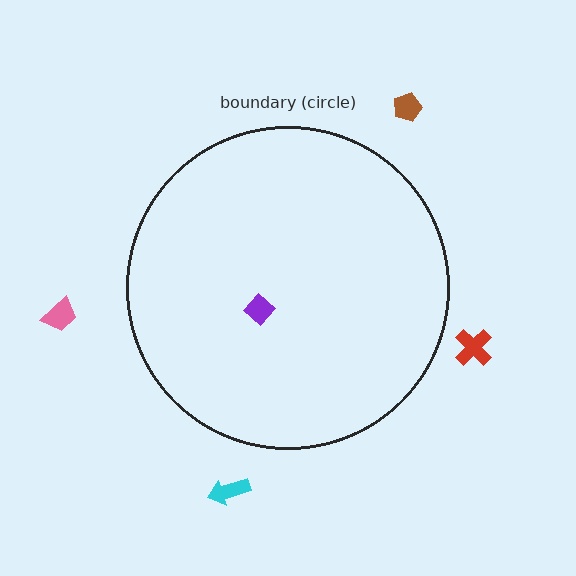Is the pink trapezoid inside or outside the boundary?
Outside.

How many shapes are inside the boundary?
1 inside, 4 outside.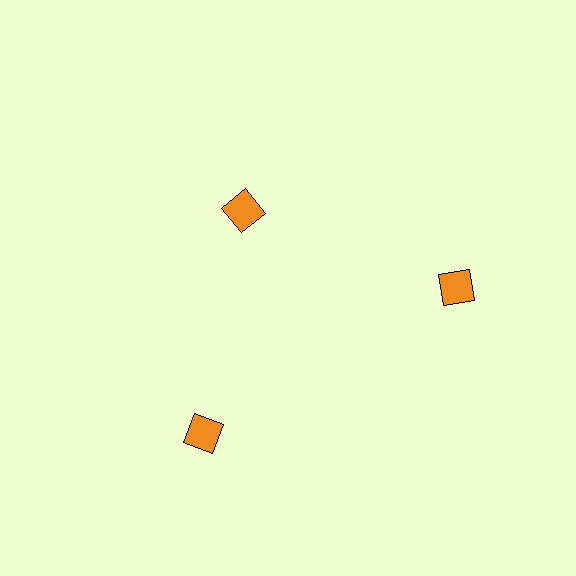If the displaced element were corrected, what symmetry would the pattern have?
It would have 3-fold rotational symmetry — the pattern would map onto itself every 120 degrees.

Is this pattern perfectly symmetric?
No. The 3 orange diamonds are arranged in a ring, but one element near the 11 o'clock position is pulled inward toward the center, breaking the 3-fold rotational symmetry.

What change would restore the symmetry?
The symmetry would be restored by moving it outward, back onto the ring so that all 3 diamonds sit at equal angles and equal distance from the center.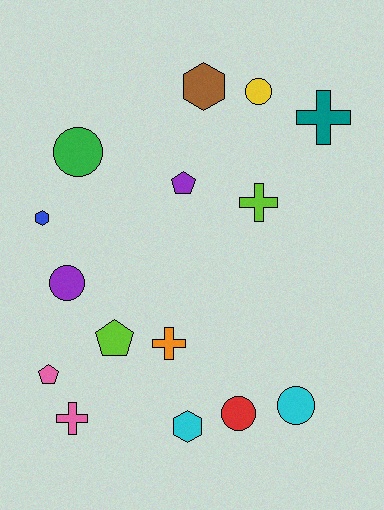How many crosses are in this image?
There are 4 crosses.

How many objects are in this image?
There are 15 objects.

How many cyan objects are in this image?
There are 2 cyan objects.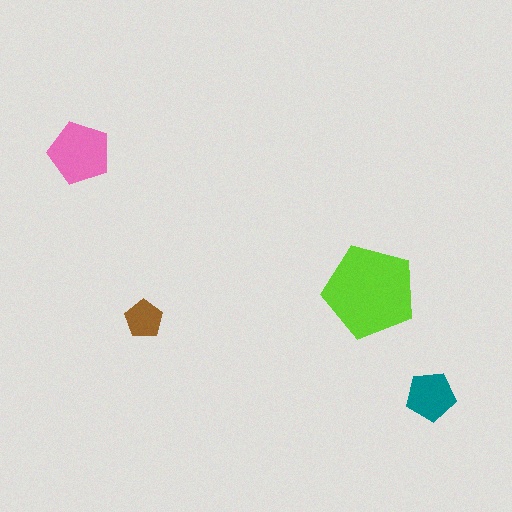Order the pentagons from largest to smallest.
the lime one, the pink one, the teal one, the brown one.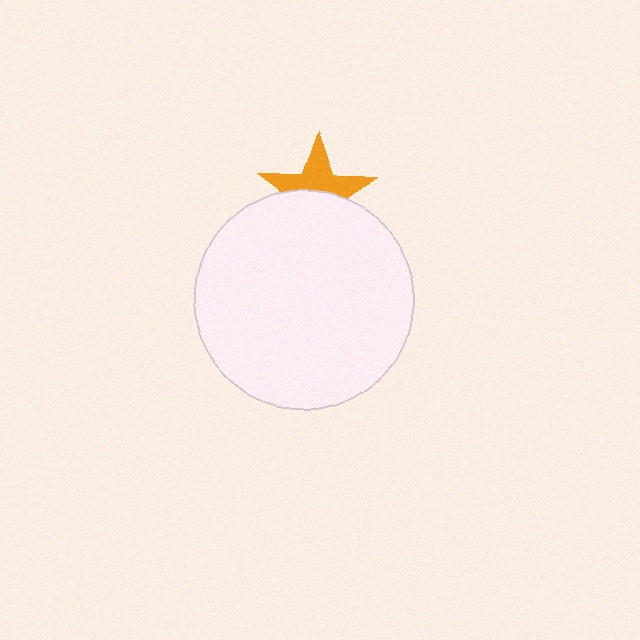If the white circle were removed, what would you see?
You would see the complete orange star.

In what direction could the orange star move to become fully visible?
The orange star could move up. That would shift it out from behind the white circle entirely.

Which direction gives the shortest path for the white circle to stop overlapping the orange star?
Moving down gives the shortest separation.